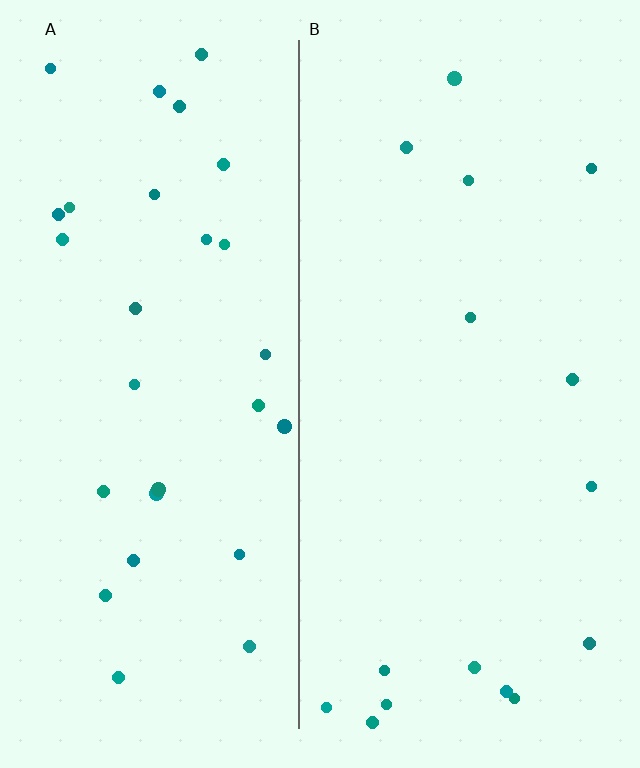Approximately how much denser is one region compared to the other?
Approximately 1.9× — region A over region B.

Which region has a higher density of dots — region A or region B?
A (the left).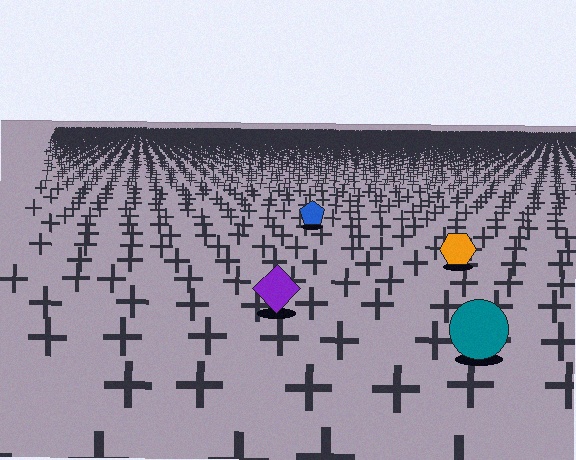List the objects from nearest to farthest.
From nearest to farthest: the teal circle, the purple diamond, the orange hexagon, the blue pentagon.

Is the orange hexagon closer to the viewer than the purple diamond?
No. The purple diamond is closer — you can tell from the texture gradient: the ground texture is coarser near it.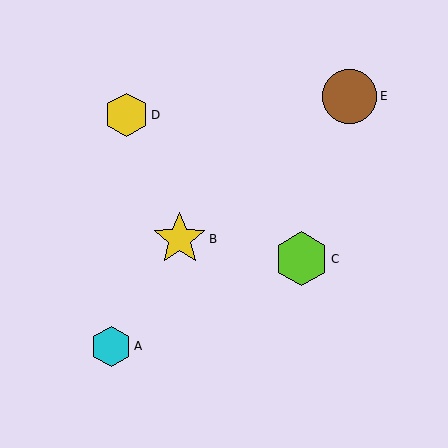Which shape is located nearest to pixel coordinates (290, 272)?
The lime hexagon (labeled C) at (302, 259) is nearest to that location.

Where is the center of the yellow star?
The center of the yellow star is at (180, 239).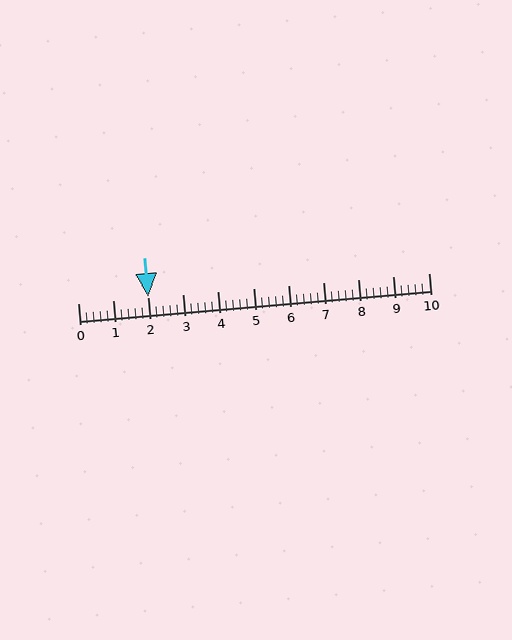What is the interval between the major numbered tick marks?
The major tick marks are spaced 1 units apart.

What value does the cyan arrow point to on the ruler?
The cyan arrow points to approximately 2.0.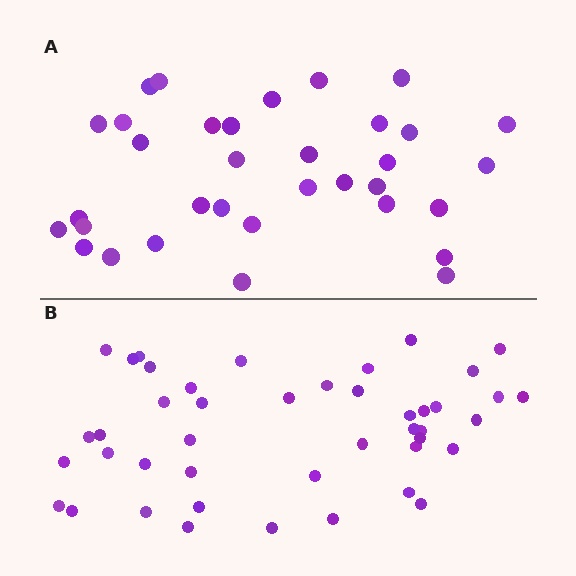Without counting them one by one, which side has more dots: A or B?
Region B (the bottom region) has more dots.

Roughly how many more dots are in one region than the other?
Region B has roughly 10 or so more dots than region A.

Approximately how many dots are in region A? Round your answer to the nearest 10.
About 30 dots. (The exact count is 34, which rounds to 30.)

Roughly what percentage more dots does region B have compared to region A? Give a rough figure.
About 30% more.